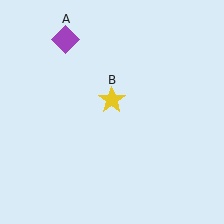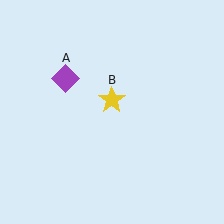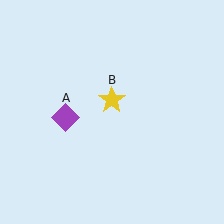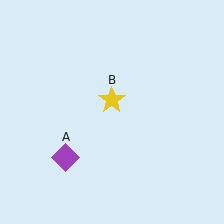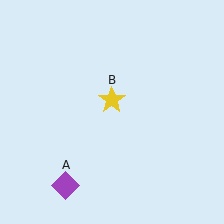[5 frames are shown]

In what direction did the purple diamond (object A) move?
The purple diamond (object A) moved down.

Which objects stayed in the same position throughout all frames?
Yellow star (object B) remained stationary.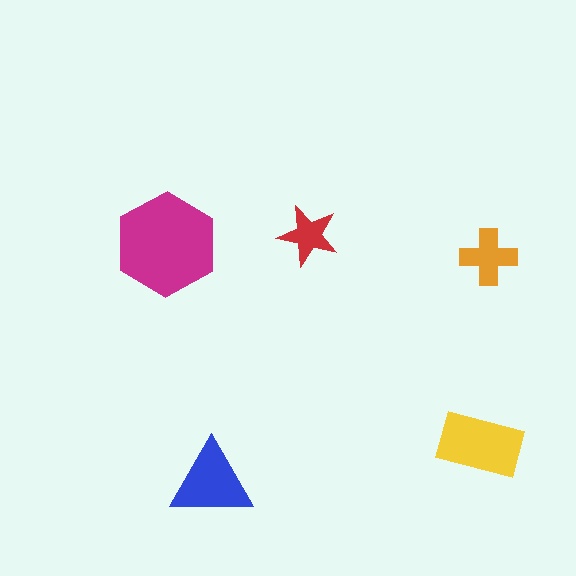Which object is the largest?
The magenta hexagon.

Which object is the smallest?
The red star.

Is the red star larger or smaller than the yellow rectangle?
Smaller.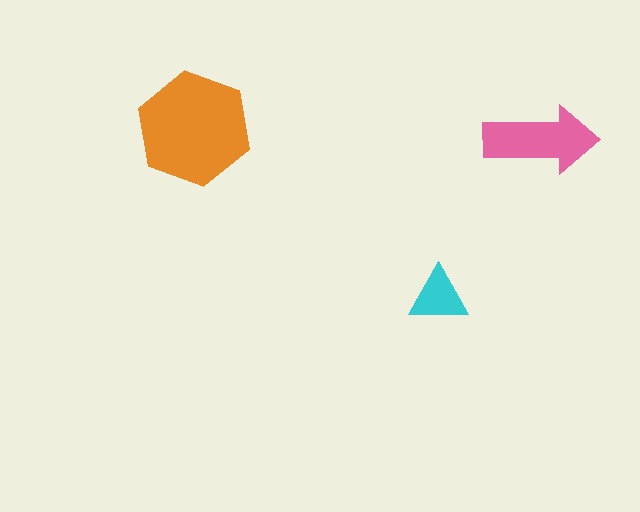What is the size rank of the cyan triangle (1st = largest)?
3rd.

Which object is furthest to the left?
The orange hexagon is leftmost.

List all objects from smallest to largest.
The cyan triangle, the pink arrow, the orange hexagon.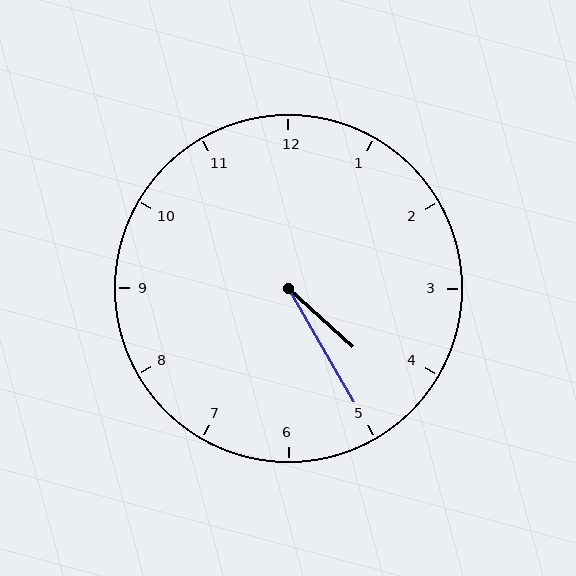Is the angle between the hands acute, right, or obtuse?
It is acute.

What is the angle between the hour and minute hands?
Approximately 18 degrees.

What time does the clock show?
4:25.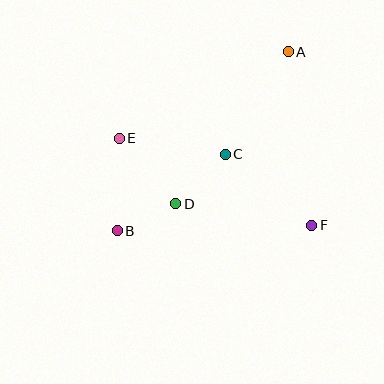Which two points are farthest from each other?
Points A and B are farthest from each other.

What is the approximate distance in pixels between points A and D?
The distance between A and D is approximately 189 pixels.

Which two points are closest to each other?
Points B and D are closest to each other.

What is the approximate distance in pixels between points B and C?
The distance between B and C is approximately 132 pixels.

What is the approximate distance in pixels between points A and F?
The distance between A and F is approximately 175 pixels.